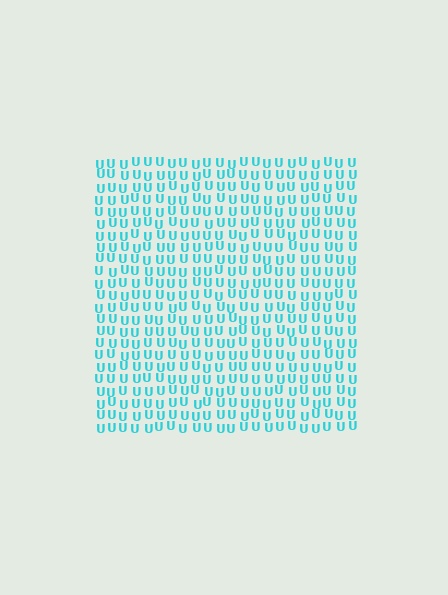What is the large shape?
The large shape is a square.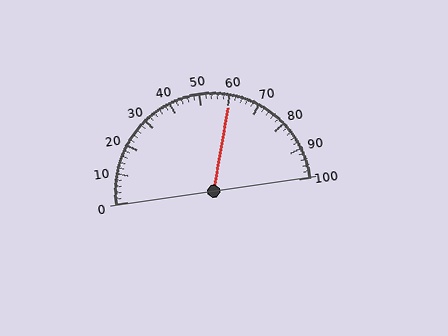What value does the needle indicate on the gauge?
The needle indicates approximately 60.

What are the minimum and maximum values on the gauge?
The gauge ranges from 0 to 100.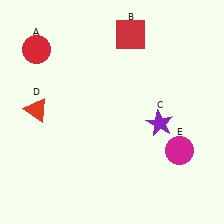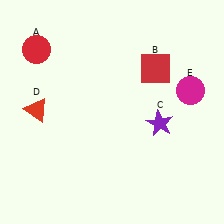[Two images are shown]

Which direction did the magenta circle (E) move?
The magenta circle (E) moved up.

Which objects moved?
The objects that moved are: the red square (B), the magenta circle (E).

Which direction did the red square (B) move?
The red square (B) moved down.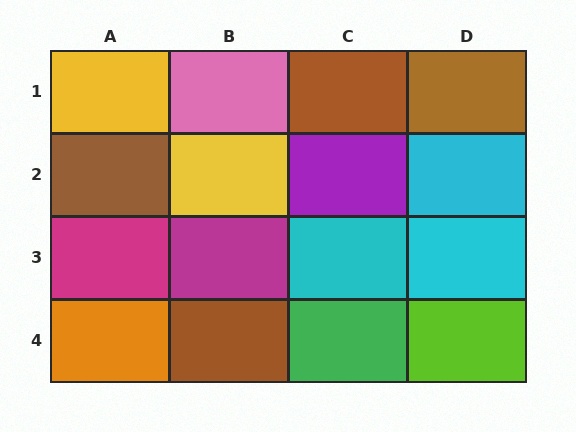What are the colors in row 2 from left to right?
Brown, yellow, purple, cyan.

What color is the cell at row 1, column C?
Brown.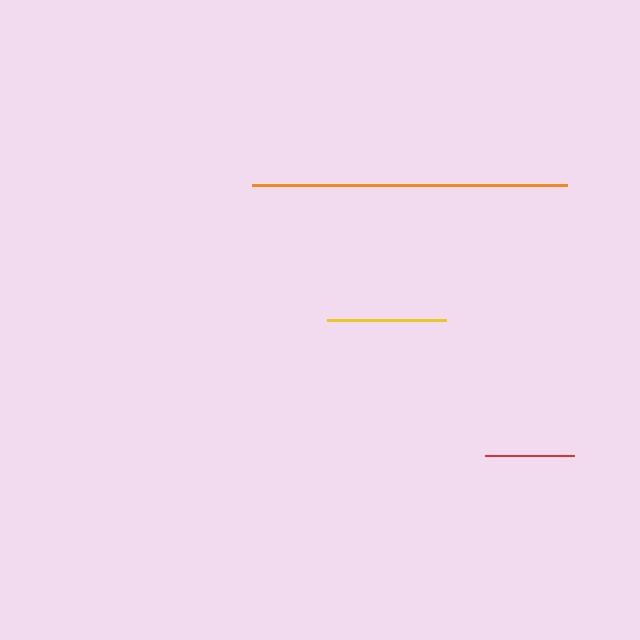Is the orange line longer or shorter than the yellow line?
The orange line is longer than the yellow line.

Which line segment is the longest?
The orange line is the longest at approximately 314 pixels.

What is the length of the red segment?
The red segment is approximately 89 pixels long.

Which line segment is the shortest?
The red line is the shortest at approximately 89 pixels.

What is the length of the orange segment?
The orange segment is approximately 314 pixels long.